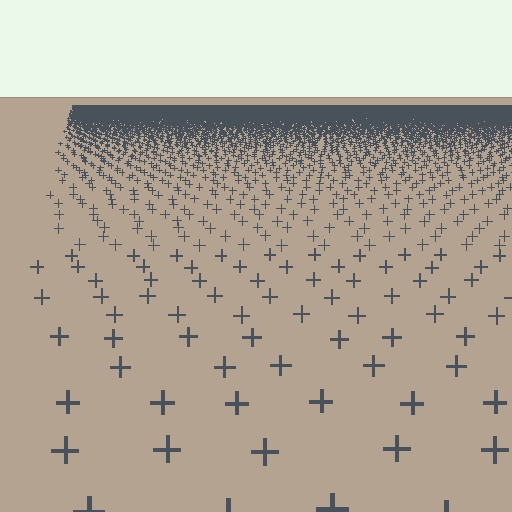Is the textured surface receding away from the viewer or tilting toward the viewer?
The surface is receding away from the viewer. Texture elements get smaller and denser toward the top.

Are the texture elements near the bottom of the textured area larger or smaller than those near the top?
Larger. Near the bottom, elements are closer to the viewer and appear at a bigger on-screen size.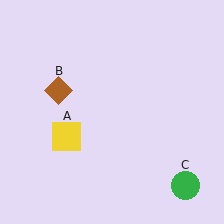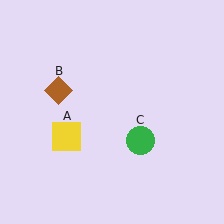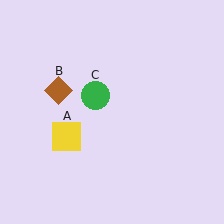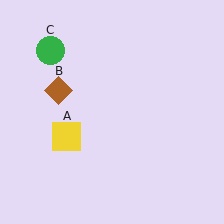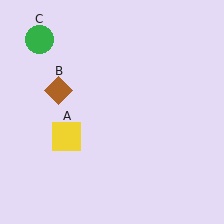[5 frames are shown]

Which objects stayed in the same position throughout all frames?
Yellow square (object A) and brown diamond (object B) remained stationary.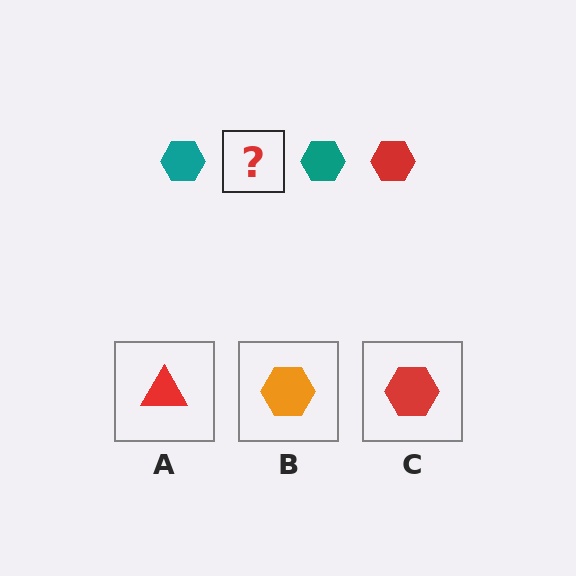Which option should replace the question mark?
Option C.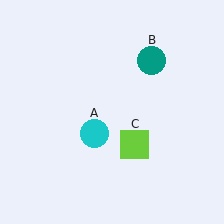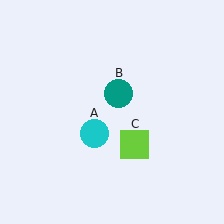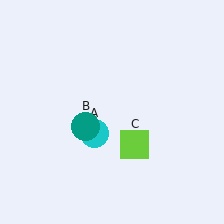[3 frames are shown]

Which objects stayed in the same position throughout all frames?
Cyan circle (object A) and lime square (object C) remained stationary.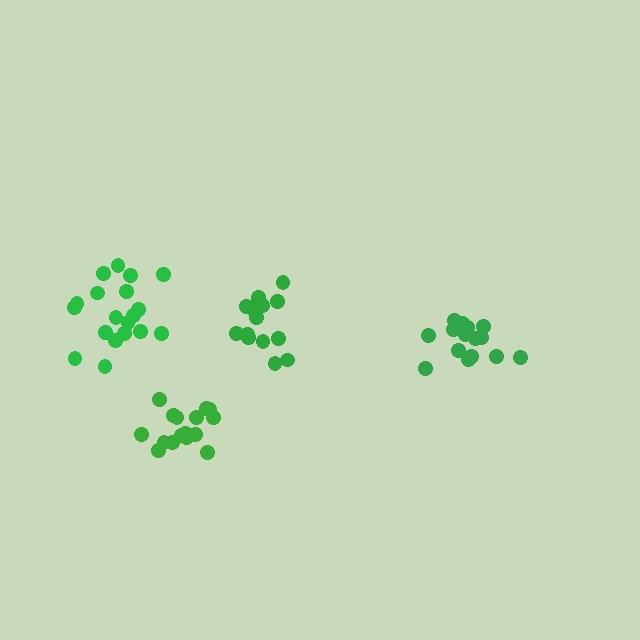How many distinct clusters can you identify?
There are 4 distinct clusters.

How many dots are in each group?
Group 1: 15 dots, Group 2: 15 dots, Group 3: 19 dots, Group 4: 16 dots (65 total).